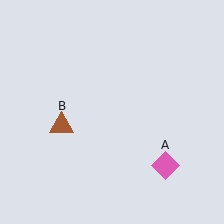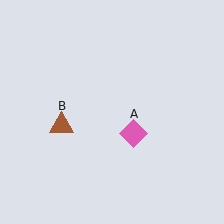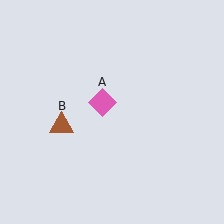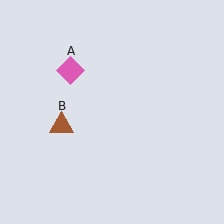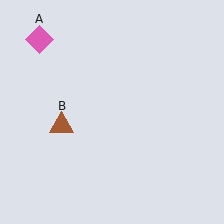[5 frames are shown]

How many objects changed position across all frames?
1 object changed position: pink diamond (object A).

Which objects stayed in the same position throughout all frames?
Brown triangle (object B) remained stationary.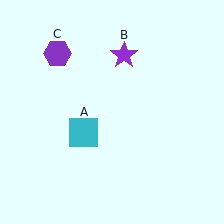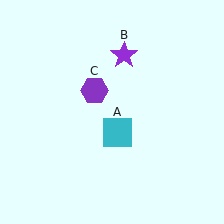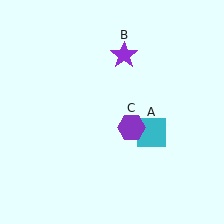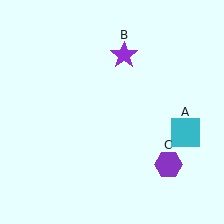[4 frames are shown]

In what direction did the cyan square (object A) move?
The cyan square (object A) moved right.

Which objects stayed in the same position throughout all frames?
Purple star (object B) remained stationary.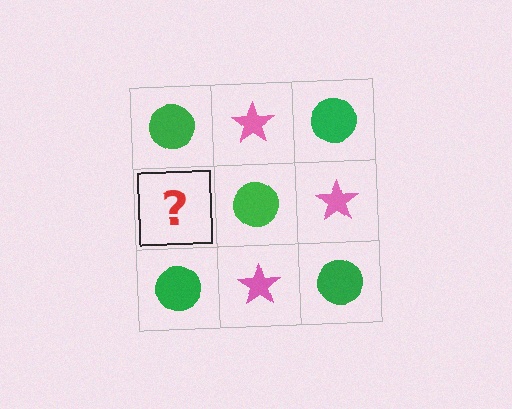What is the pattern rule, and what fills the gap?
The rule is that it alternates green circle and pink star in a checkerboard pattern. The gap should be filled with a pink star.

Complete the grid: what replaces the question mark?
The question mark should be replaced with a pink star.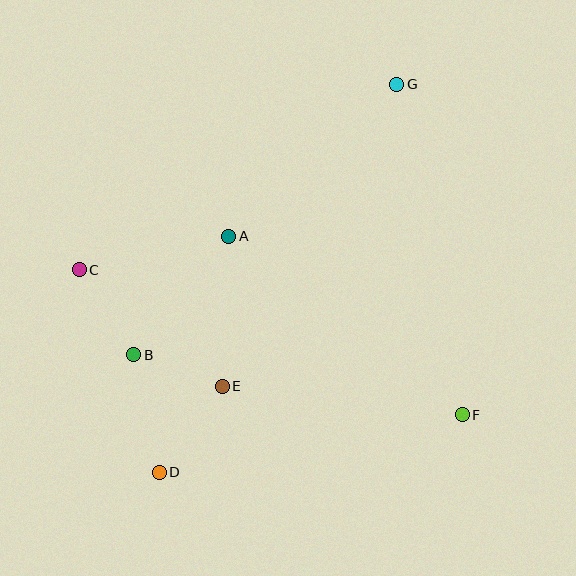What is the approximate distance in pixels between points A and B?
The distance between A and B is approximately 152 pixels.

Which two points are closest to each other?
Points B and E are closest to each other.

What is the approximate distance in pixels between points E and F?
The distance between E and F is approximately 242 pixels.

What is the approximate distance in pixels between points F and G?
The distance between F and G is approximately 337 pixels.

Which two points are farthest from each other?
Points D and G are farthest from each other.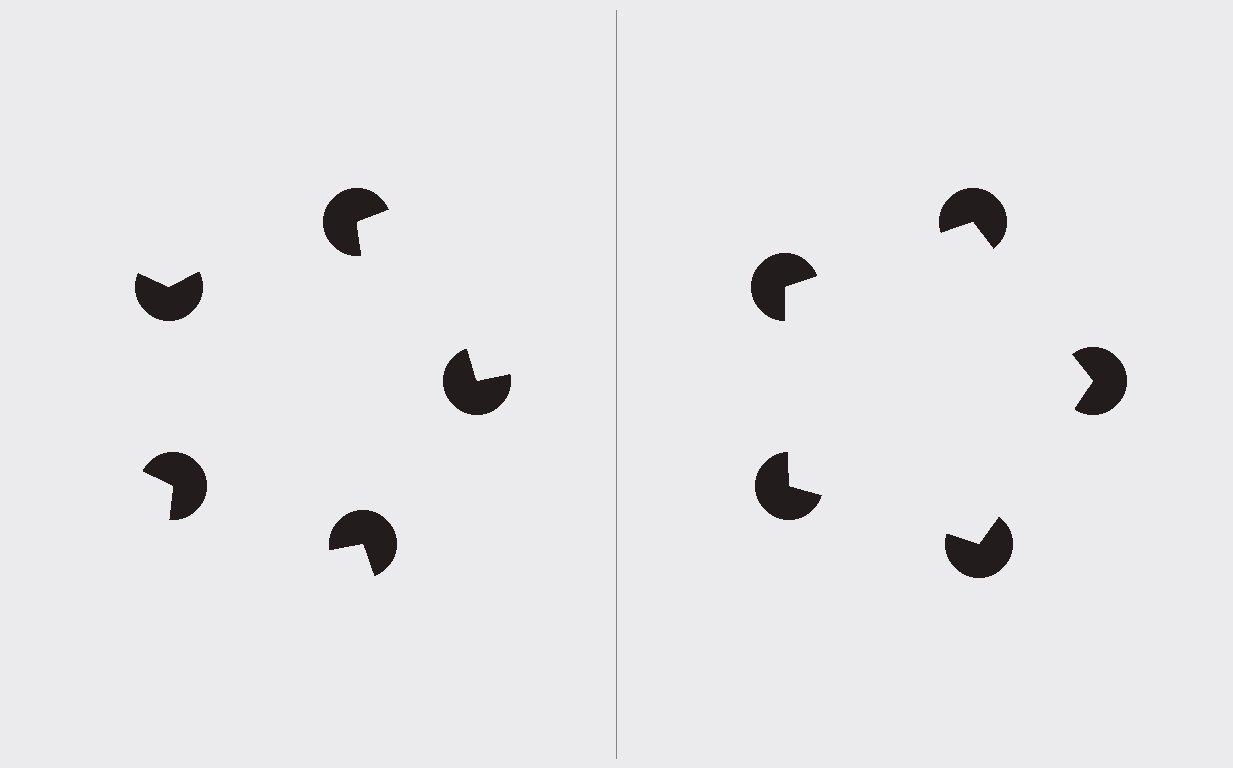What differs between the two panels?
The pac-man discs are positioned identically on both sides; only the wedge orientations differ. On the right they align to a pentagon; on the left they are misaligned.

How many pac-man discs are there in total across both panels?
10 — 5 on each side.